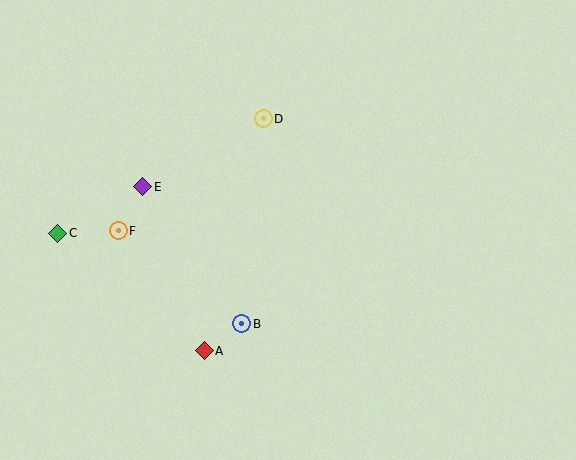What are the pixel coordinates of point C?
Point C is at (58, 233).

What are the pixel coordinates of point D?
Point D is at (263, 119).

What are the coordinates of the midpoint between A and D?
The midpoint between A and D is at (234, 235).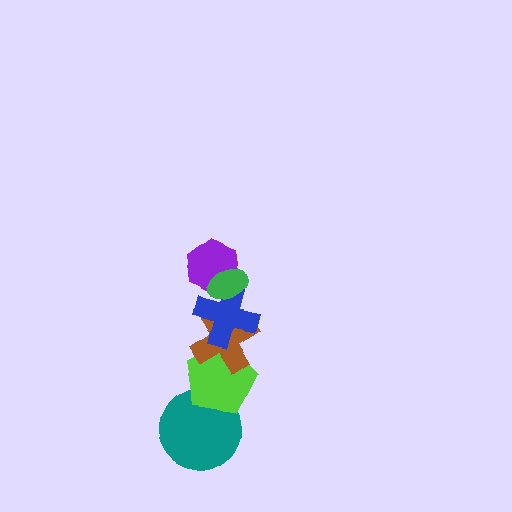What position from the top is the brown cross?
The brown cross is 4th from the top.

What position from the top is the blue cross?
The blue cross is 3rd from the top.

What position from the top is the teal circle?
The teal circle is 6th from the top.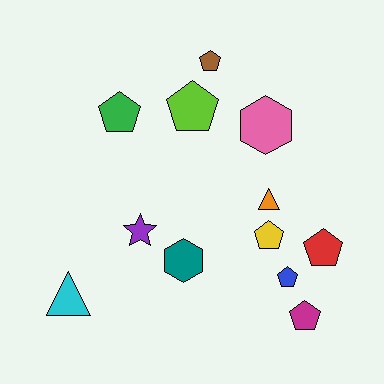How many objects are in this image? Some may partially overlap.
There are 12 objects.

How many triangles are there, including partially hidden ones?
There are 2 triangles.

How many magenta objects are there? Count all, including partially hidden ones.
There is 1 magenta object.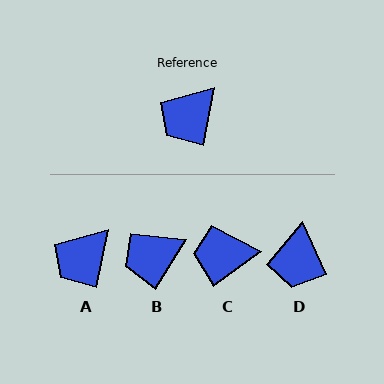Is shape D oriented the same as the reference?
No, it is off by about 35 degrees.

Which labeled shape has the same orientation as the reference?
A.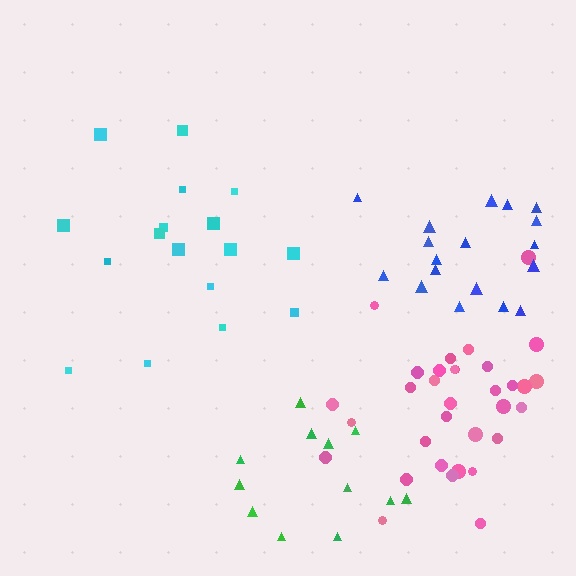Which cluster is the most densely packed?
Pink.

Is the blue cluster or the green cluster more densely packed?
Green.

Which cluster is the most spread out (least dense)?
Cyan.